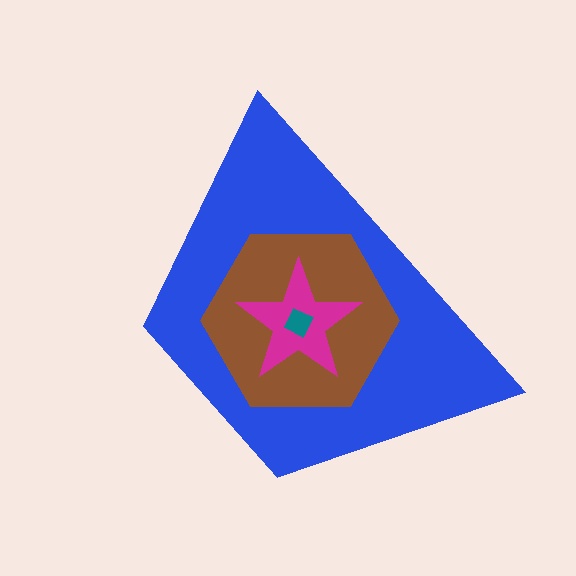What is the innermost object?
The teal diamond.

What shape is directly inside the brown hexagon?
The magenta star.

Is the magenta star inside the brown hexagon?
Yes.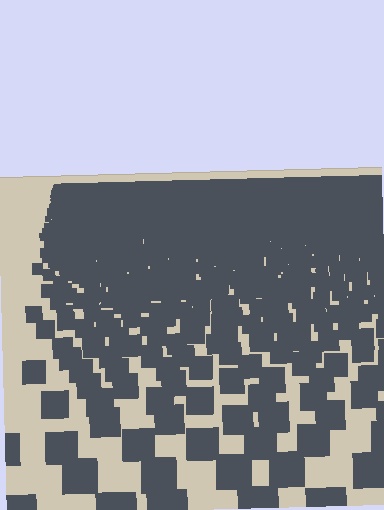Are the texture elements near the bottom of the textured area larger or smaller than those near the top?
Larger. Near the bottom, elements are closer to the viewer and appear at a bigger on-screen size.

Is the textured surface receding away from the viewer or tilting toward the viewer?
The surface is receding away from the viewer. Texture elements get smaller and denser toward the top.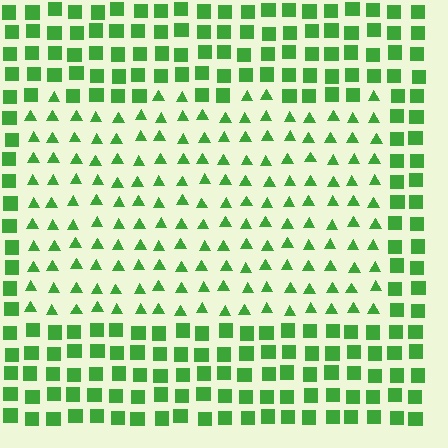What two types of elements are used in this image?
The image uses triangles inside the rectangle region and squares outside it.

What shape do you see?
I see a rectangle.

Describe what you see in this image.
The image is filled with small green elements arranged in a uniform grid. A rectangle-shaped region contains triangles, while the surrounding area contains squares. The boundary is defined purely by the change in element shape.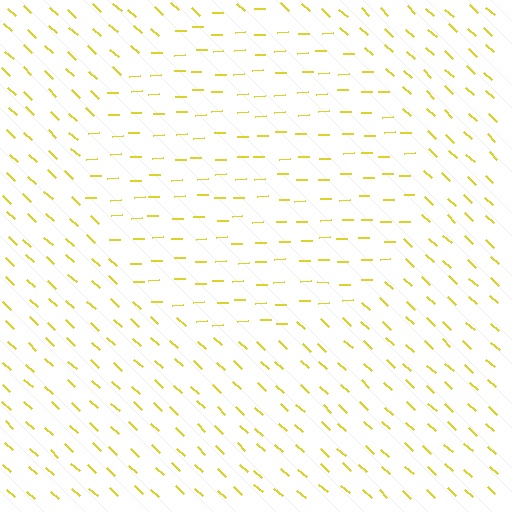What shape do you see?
I see a circle.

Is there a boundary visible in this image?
Yes, there is a texture boundary formed by a change in line orientation.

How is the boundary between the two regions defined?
The boundary is defined purely by a change in line orientation (approximately 45 degrees difference). All lines are the same color and thickness.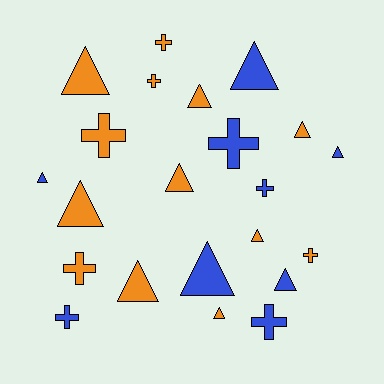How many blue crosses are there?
There are 4 blue crosses.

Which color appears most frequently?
Orange, with 13 objects.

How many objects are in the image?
There are 22 objects.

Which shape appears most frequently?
Triangle, with 13 objects.